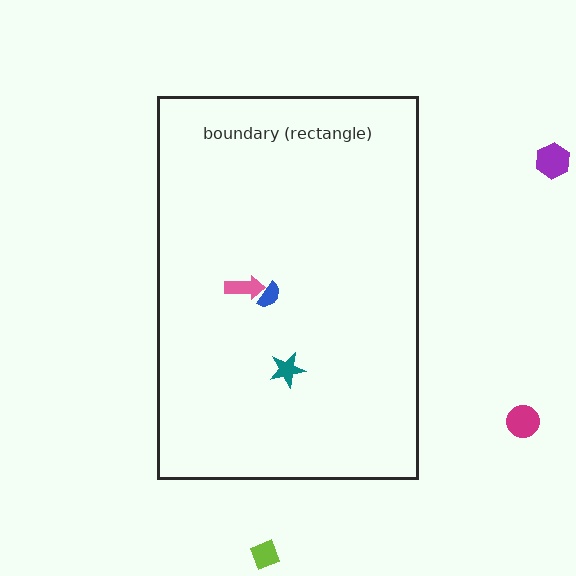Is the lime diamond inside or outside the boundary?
Outside.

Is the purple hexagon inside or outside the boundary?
Outside.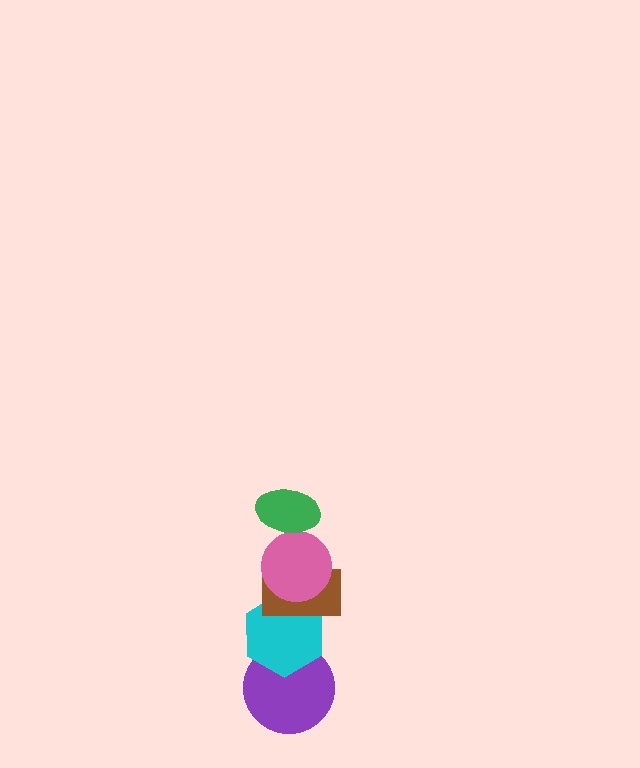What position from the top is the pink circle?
The pink circle is 2nd from the top.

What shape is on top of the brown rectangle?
The pink circle is on top of the brown rectangle.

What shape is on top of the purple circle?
The cyan hexagon is on top of the purple circle.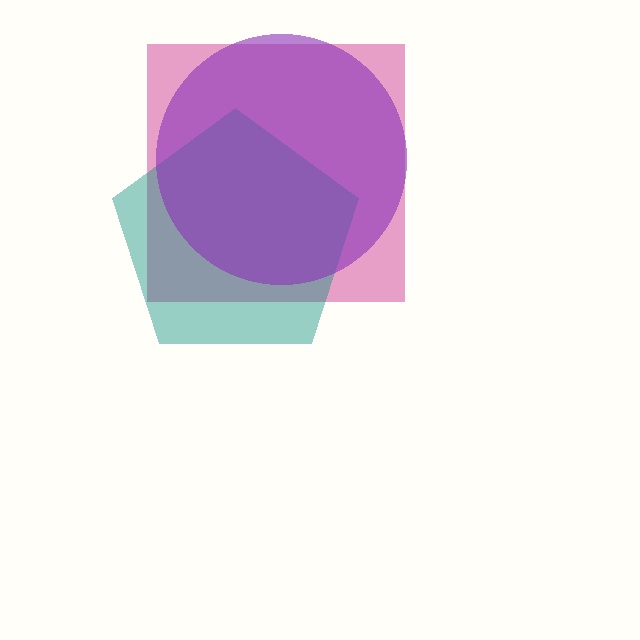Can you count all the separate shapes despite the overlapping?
Yes, there are 3 separate shapes.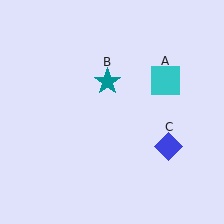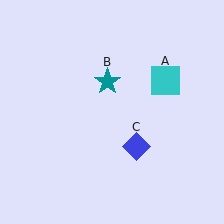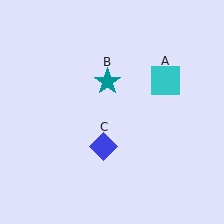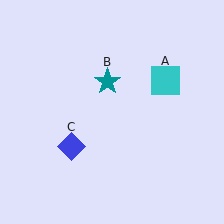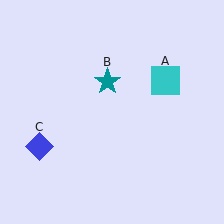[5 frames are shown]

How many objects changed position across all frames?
1 object changed position: blue diamond (object C).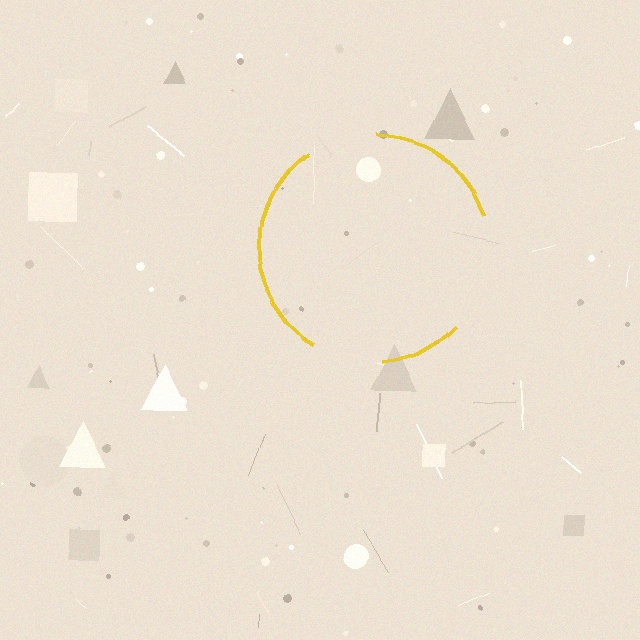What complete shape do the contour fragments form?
The contour fragments form a circle.